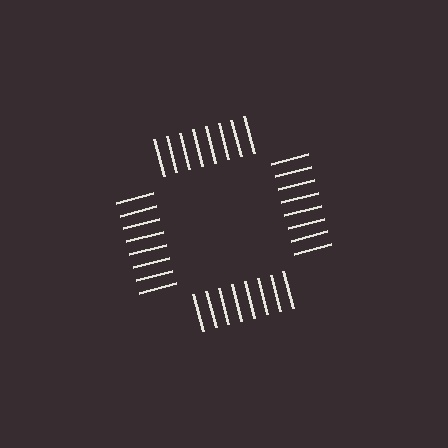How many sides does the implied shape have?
4 sides — the line-ends trace a square.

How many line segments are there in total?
32 — 8 along each of the 4 edges.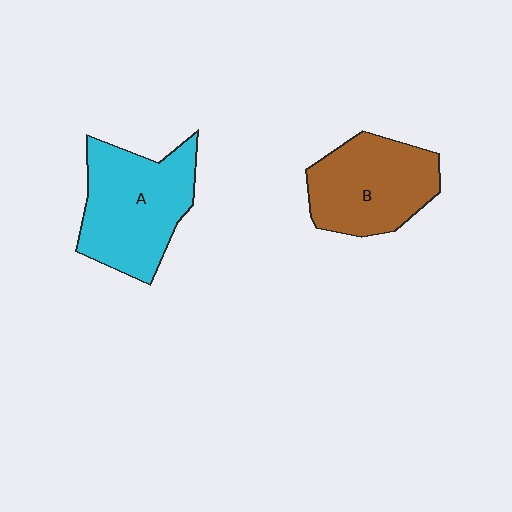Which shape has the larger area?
Shape A (cyan).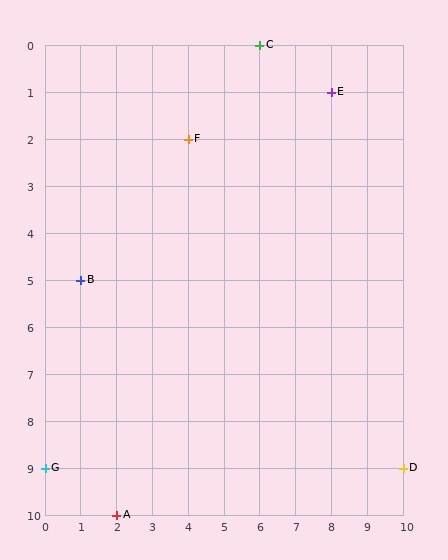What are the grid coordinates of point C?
Point C is at grid coordinates (6, 0).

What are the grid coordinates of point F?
Point F is at grid coordinates (4, 2).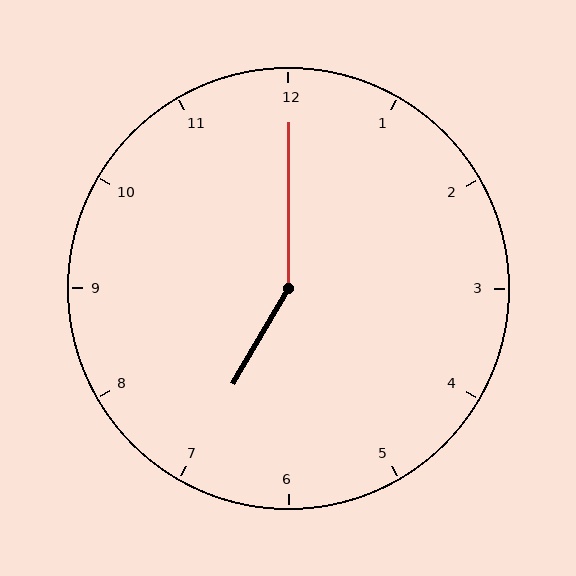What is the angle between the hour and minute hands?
Approximately 150 degrees.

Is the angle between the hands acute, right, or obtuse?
It is obtuse.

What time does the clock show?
7:00.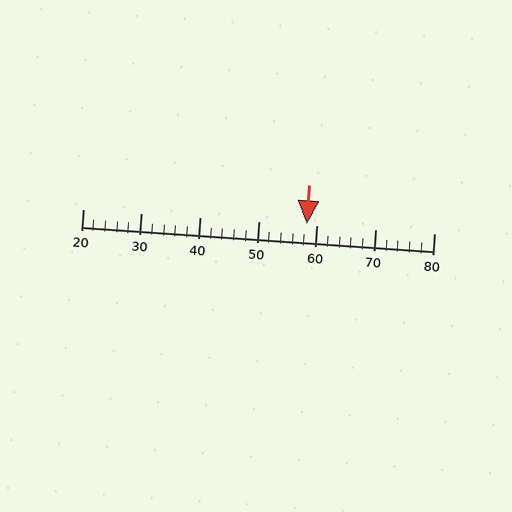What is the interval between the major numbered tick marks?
The major tick marks are spaced 10 units apart.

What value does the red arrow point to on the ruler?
The red arrow points to approximately 58.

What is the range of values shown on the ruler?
The ruler shows values from 20 to 80.